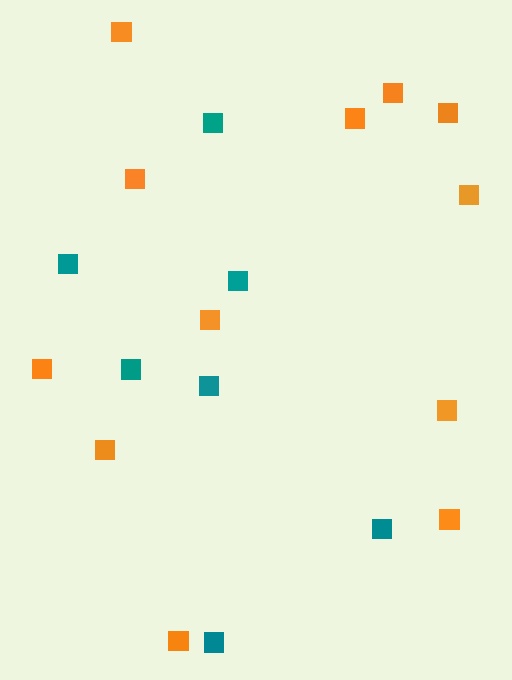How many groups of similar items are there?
There are 2 groups: one group of orange squares (12) and one group of teal squares (7).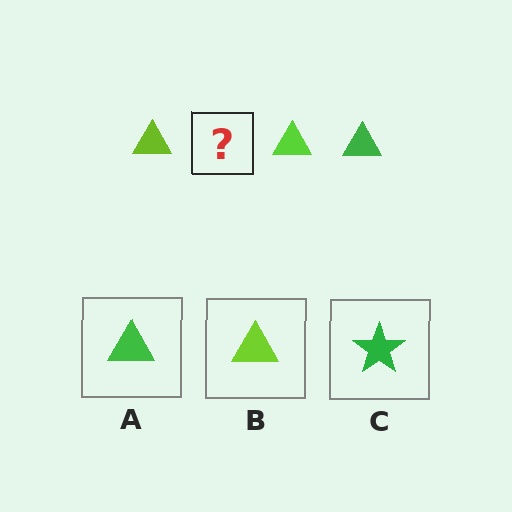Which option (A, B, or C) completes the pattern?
A.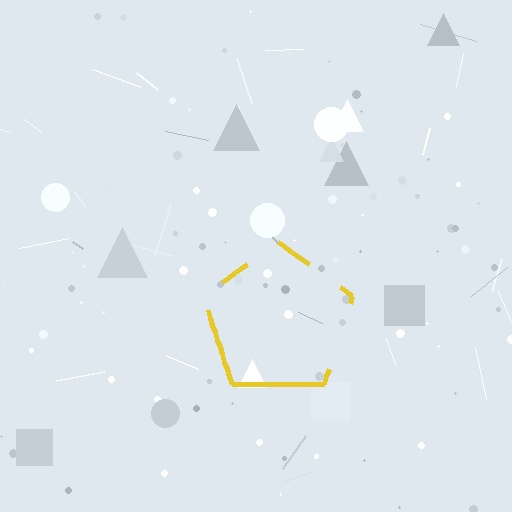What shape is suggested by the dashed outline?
The dashed outline suggests a pentagon.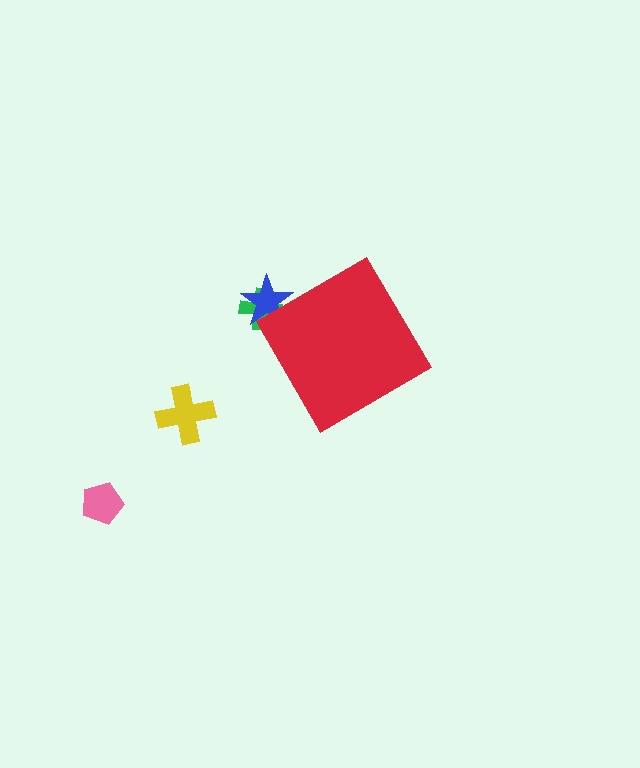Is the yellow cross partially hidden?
No, the yellow cross is fully visible.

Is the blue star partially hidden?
Yes, the blue star is partially hidden behind the red diamond.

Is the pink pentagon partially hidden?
No, the pink pentagon is fully visible.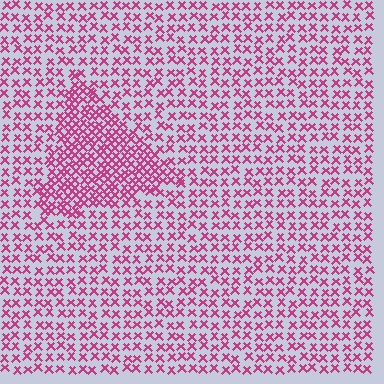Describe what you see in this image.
The image contains small magenta elements arranged at two different densities. A triangle-shaped region is visible where the elements are more densely packed than the surrounding area.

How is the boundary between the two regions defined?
The boundary is defined by a change in element density (approximately 1.9x ratio). All elements are the same color, size, and shape.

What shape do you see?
I see a triangle.